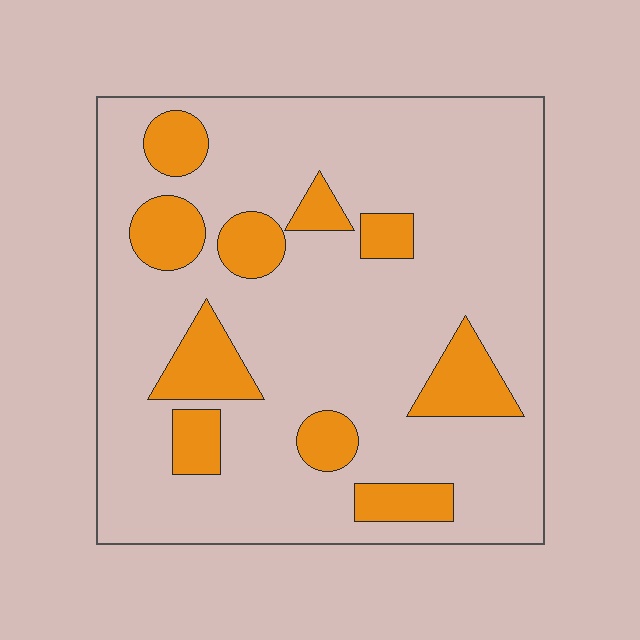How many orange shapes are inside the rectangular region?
10.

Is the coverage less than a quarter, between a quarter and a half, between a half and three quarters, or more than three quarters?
Less than a quarter.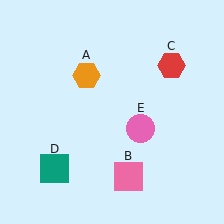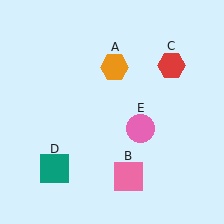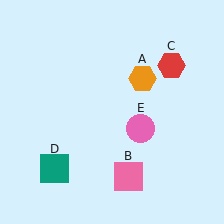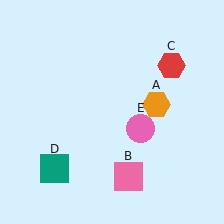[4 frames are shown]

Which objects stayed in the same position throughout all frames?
Pink square (object B) and red hexagon (object C) and teal square (object D) and pink circle (object E) remained stationary.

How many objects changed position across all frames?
1 object changed position: orange hexagon (object A).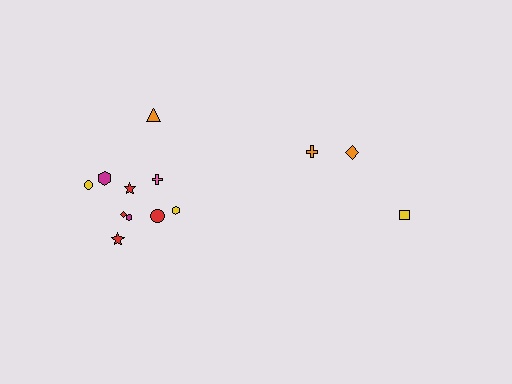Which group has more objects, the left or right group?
The left group.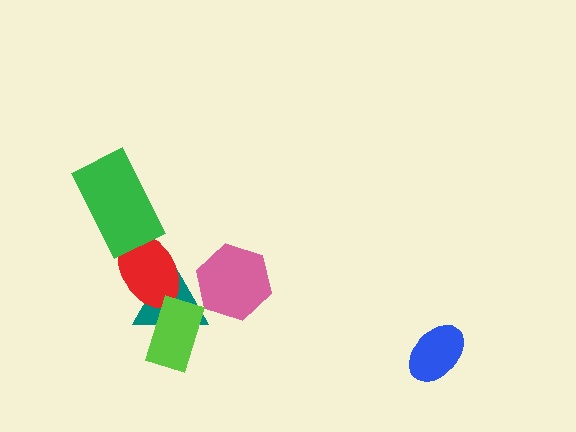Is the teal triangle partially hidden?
Yes, it is partially covered by another shape.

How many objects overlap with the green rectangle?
1 object overlaps with the green rectangle.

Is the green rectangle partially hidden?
No, no other shape covers it.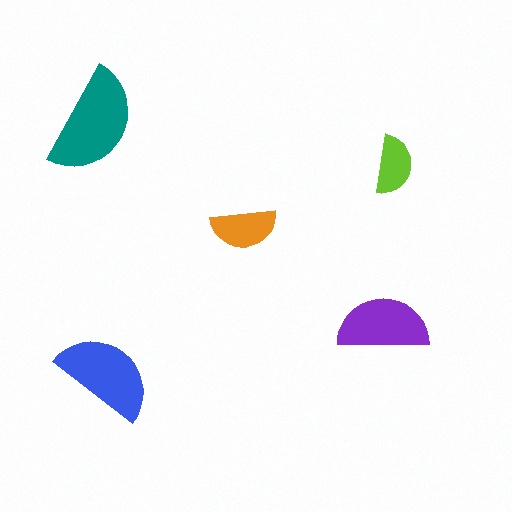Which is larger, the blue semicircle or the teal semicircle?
The teal one.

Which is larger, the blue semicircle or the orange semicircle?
The blue one.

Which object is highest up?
The teal semicircle is topmost.